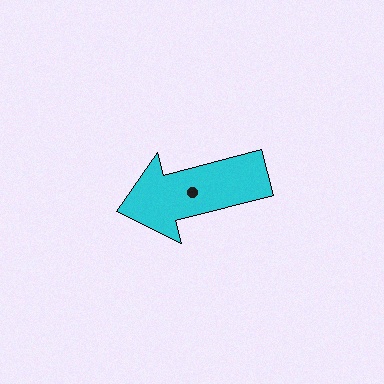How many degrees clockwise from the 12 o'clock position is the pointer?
Approximately 255 degrees.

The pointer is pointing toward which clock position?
Roughly 9 o'clock.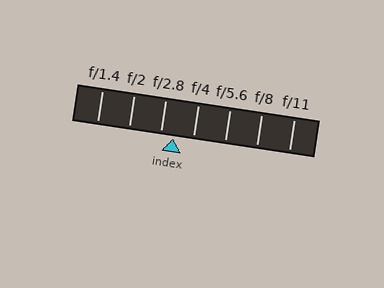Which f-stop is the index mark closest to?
The index mark is closest to f/2.8.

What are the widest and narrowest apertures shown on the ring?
The widest aperture shown is f/1.4 and the narrowest is f/11.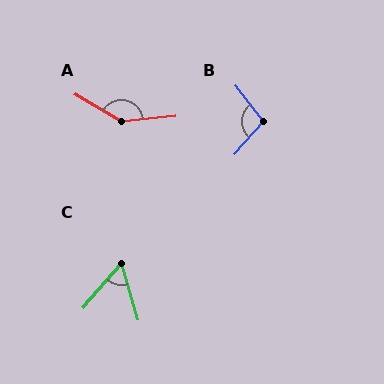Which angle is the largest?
A, at approximately 144 degrees.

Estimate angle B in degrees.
Approximately 101 degrees.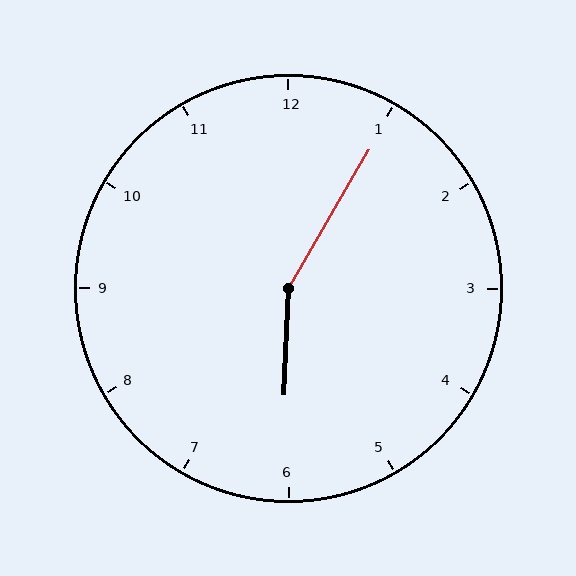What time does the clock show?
6:05.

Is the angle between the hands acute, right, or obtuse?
It is obtuse.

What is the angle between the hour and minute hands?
Approximately 152 degrees.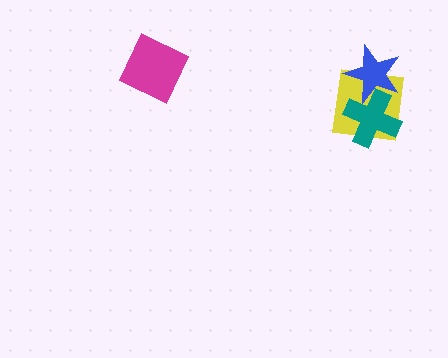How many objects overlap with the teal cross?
2 objects overlap with the teal cross.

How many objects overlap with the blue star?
2 objects overlap with the blue star.